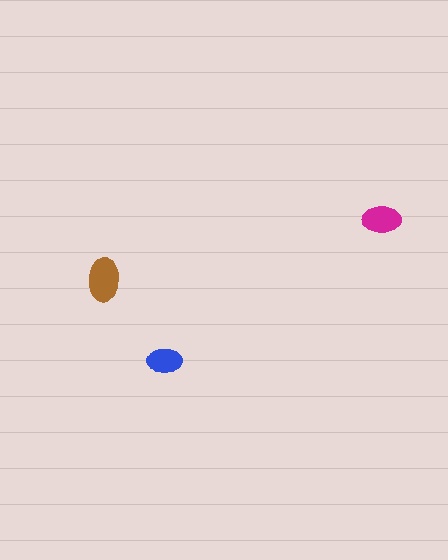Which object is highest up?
The magenta ellipse is topmost.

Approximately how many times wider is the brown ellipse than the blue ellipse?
About 1.5 times wider.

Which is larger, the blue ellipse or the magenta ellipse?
The magenta one.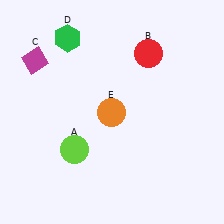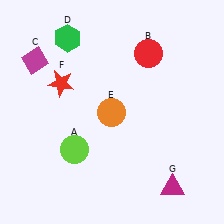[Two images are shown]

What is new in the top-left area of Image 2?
A red star (F) was added in the top-left area of Image 2.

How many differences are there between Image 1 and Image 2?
There are 2 differences between the two images.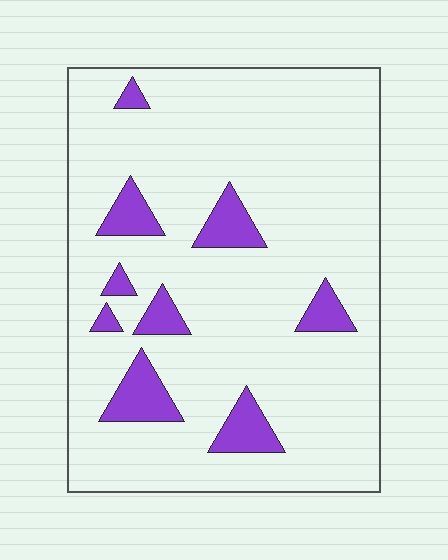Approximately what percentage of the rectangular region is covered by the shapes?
Approximately 10%.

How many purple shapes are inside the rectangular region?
9.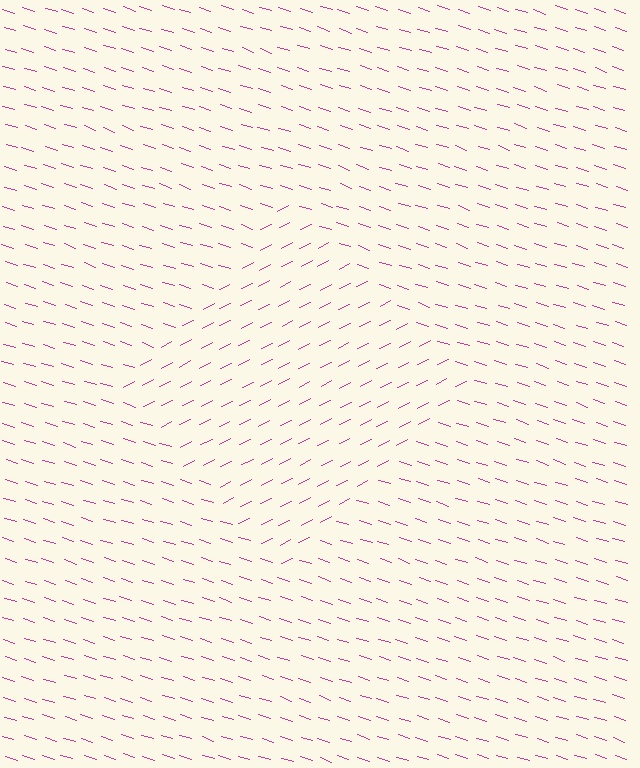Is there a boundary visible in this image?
Yes, there is a texture boundary formed by a change in line orientation.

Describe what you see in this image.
The image is filled with small magenta line segments. A diamond region in the image has lines oriented differently from the surrounding lines, creating a visible texture boundary.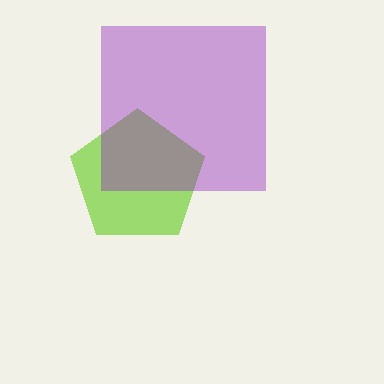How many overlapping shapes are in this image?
There are 2 overlapping shapes in the image.